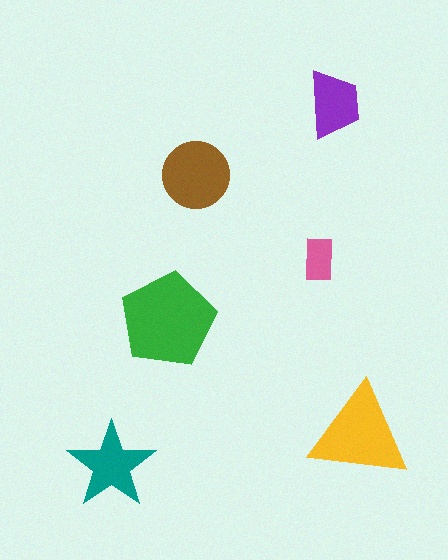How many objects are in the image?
There are 6 objects in the image.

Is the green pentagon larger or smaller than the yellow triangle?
Larger.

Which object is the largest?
The green pentagon.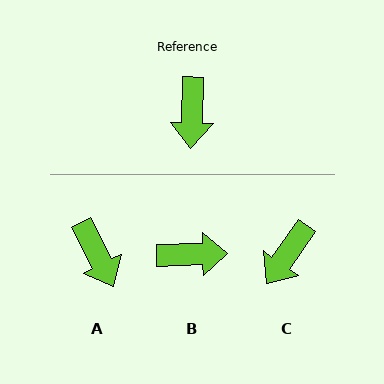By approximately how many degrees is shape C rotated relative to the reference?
Approximately 33 degrees clockwise.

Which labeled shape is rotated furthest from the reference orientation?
B, about 93 degrees away.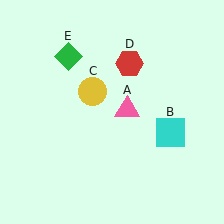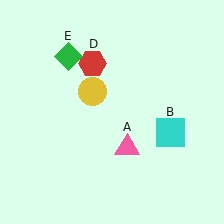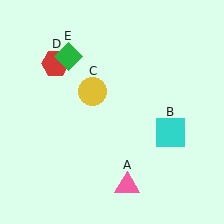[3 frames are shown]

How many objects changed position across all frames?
2 objects changed position: pink triangle (object A), red hexagon (object D).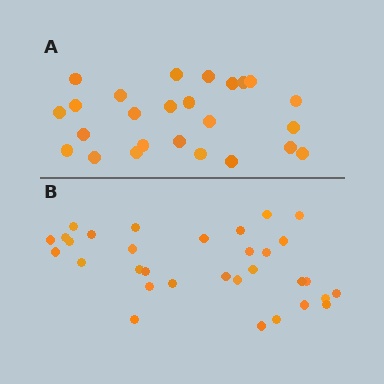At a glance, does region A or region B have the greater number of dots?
Region B (the bottom region) has more dots.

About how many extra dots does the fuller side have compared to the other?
Region B has roughly 8 or so more dots than region A.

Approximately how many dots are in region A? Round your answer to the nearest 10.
About 20 dots. (The exact count is 25, which rounds to 20.)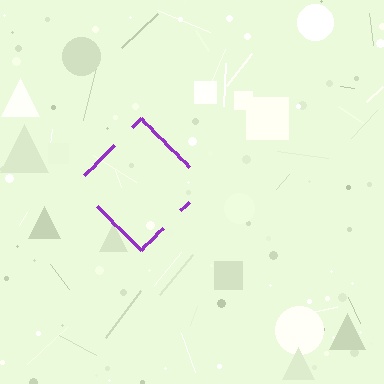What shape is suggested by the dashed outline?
The dashed outline suggests a diamond.